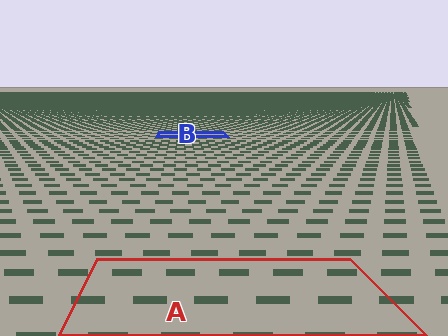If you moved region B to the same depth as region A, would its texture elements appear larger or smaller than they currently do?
They would appear larger. At a closer depth, the same texture elements are projected at a bigger on-screen size.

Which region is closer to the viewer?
Region A is closer. The texture elements there are larger and more spread out.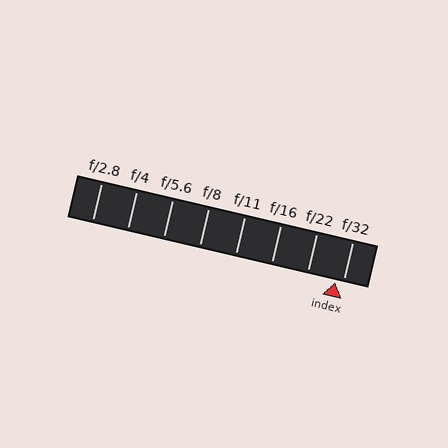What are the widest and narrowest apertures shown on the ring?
The widest aperture shown is f/2.8 and the narrowest is f/32.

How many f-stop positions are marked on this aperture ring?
There are 8 f-stop positions marked.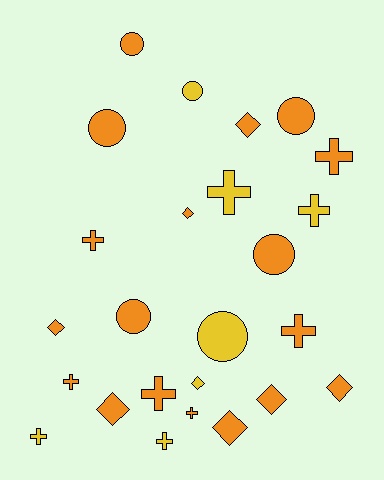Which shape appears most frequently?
Cross, with 10 objects.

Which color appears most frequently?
Orange, with 18 objects.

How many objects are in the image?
There are 25 objects.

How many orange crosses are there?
There are 6 orange crosses.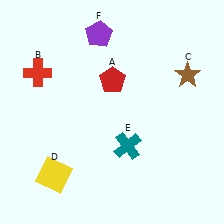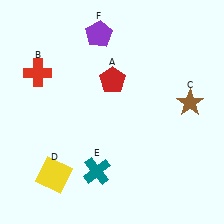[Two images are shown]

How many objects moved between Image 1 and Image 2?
2 objects moved between the two images.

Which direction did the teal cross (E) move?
The teal cross (E) moved left.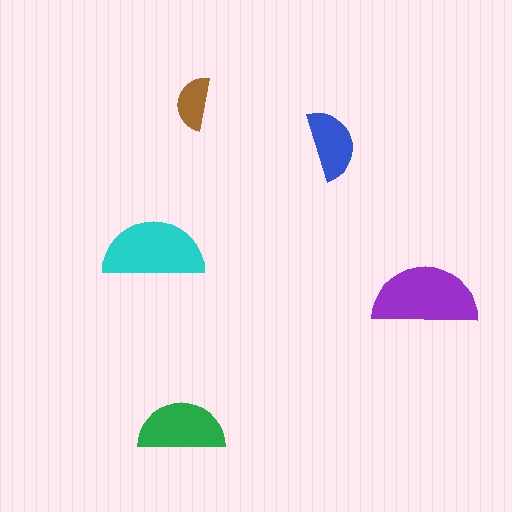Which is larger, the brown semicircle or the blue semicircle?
The blue one.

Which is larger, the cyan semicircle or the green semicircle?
The cyan one.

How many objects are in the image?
There are 5 objects in the image.